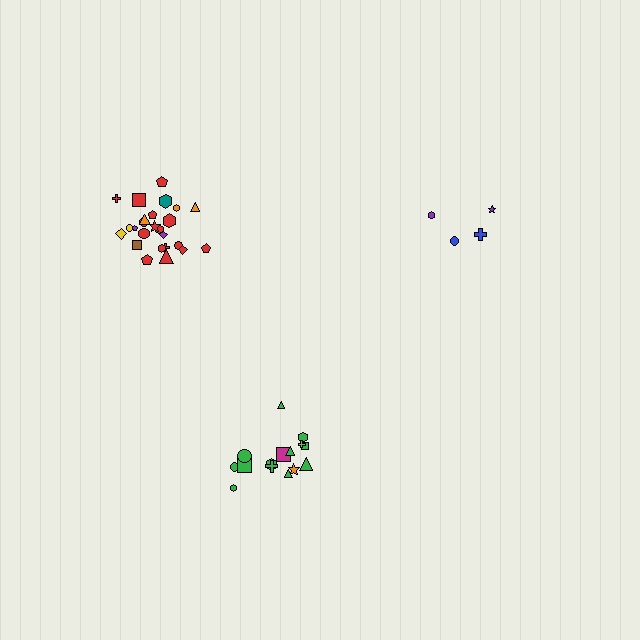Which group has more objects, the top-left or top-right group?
The top-left group.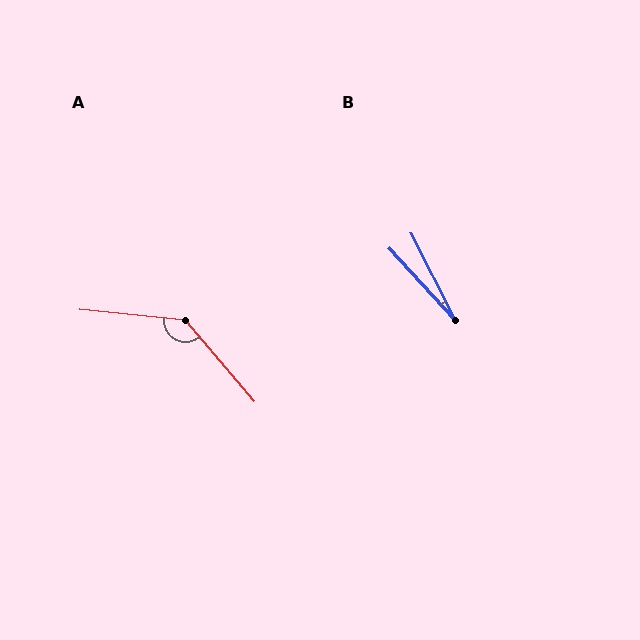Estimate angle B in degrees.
Approximately 16 degrees.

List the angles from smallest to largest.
B (16°), A (136°).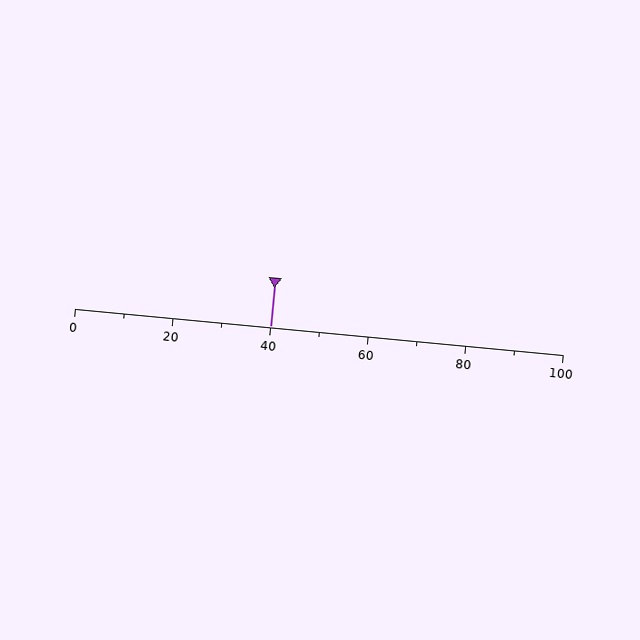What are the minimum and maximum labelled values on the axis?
The axis runs from 0 to 100.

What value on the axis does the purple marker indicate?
The marker indicates approximately 40.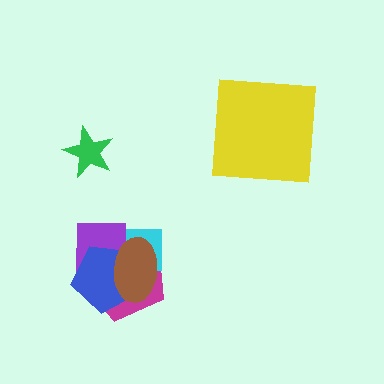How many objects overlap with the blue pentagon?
4 objects overlap with the blue pentagon.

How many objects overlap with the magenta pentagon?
4 objects overlap with the magenta pentagon.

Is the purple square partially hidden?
Yes, it is partially covered by another shape.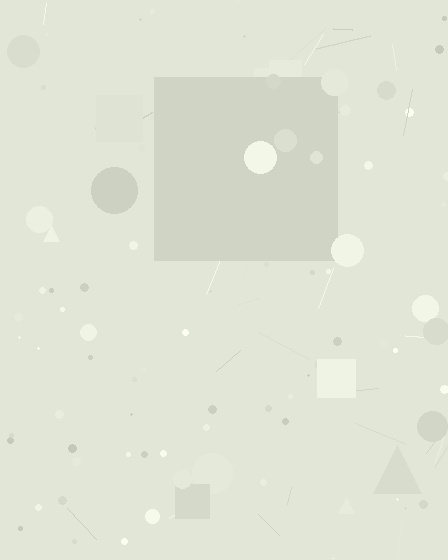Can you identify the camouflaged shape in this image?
The camouflaged shape is a square.